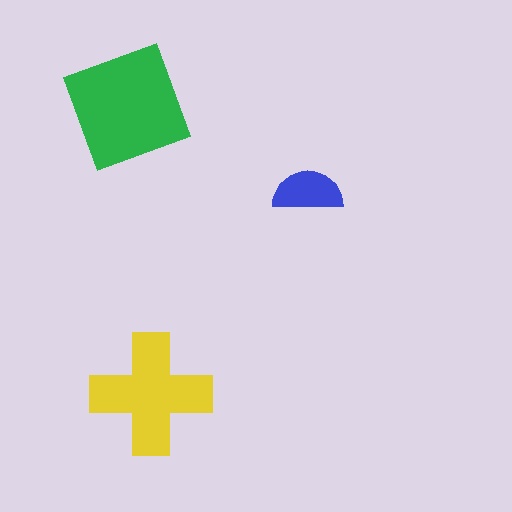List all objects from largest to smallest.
The green square, the yellow cross, the blue semicircle.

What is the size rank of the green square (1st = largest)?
1st.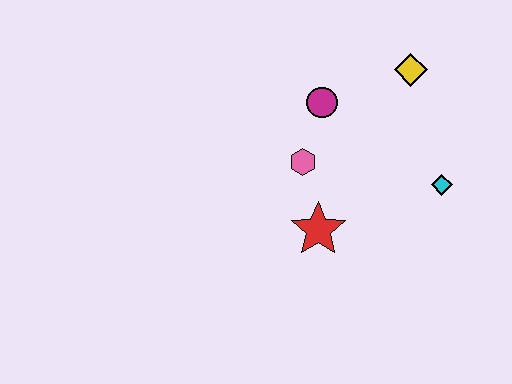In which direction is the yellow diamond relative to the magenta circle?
The yellow diamond is to the right of the magenta circle.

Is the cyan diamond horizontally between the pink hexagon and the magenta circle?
No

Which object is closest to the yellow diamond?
The magenta circle is closest to the yellow diamond.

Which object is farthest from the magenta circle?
The cyan diamond is farthest from the magenta circle.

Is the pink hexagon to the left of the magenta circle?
Yes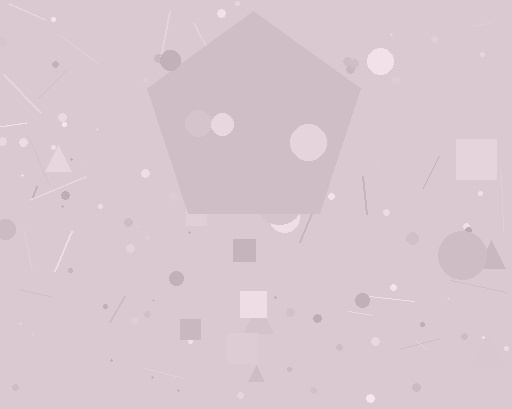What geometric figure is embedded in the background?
A pentagon is embedded in the background.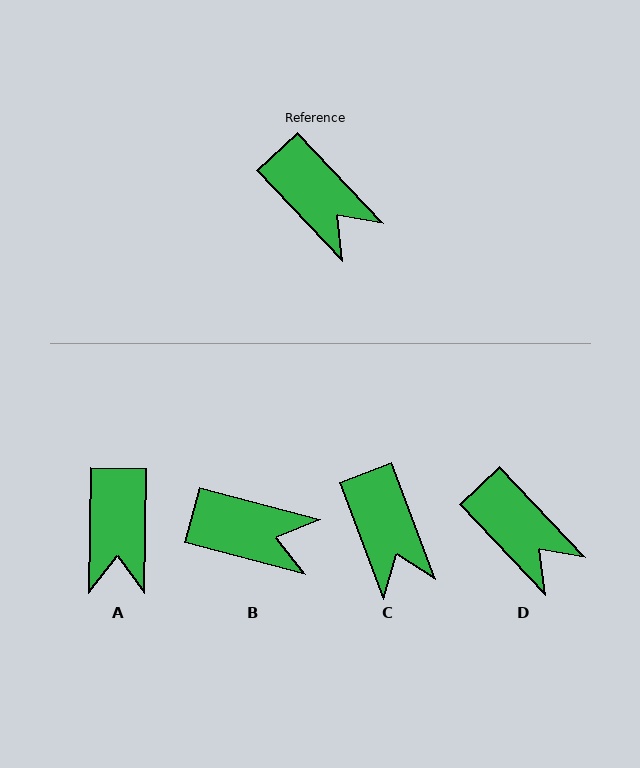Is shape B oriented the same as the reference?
No, it is off by about 32 degrees.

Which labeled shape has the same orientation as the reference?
D.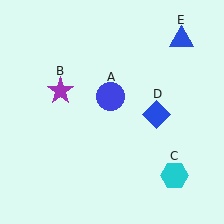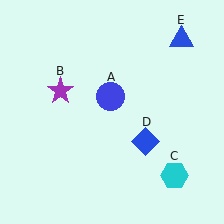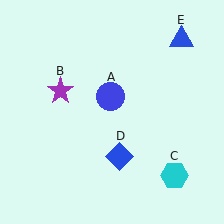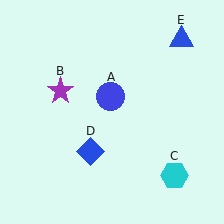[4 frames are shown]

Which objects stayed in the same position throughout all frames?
Blue circle (object A) and purple star (object B) and cyan hexagon (object C) and blue triangle (object E) remained stationary.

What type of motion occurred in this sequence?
The blue diamond (object D) rotated clockwise around the center of the scene.